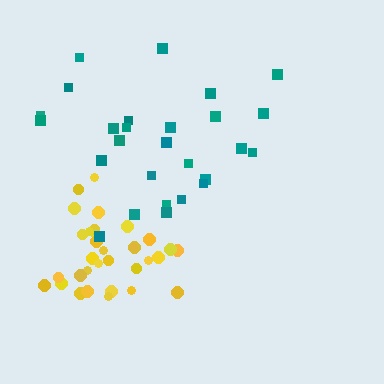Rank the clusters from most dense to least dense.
yellow, teal.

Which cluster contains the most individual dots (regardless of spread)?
Yellow (33).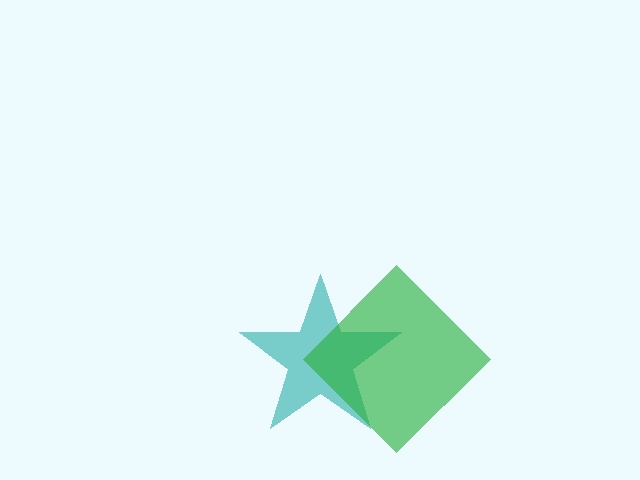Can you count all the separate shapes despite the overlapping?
Yes, there are 2 separate shapes.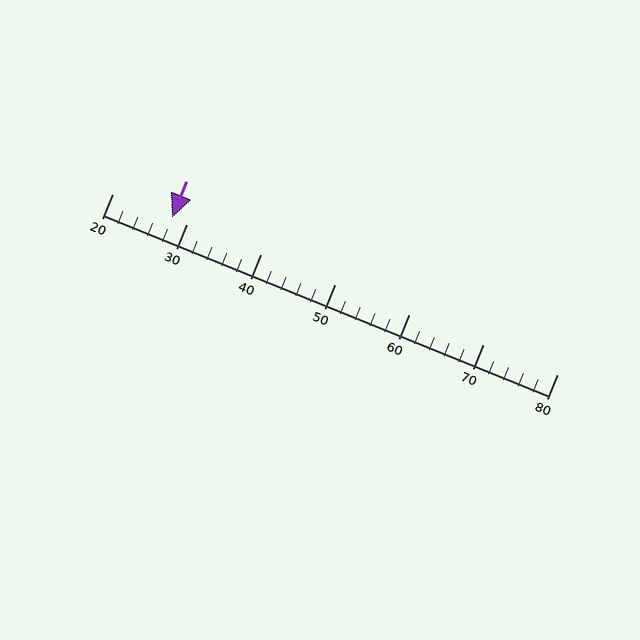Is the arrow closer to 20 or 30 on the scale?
The arrow is closer to 30.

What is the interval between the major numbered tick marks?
The major tick marks are spaced 10 units apart.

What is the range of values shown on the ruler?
The ruler shows values from 20 to 80.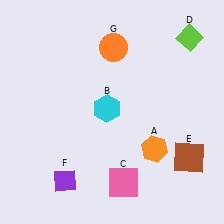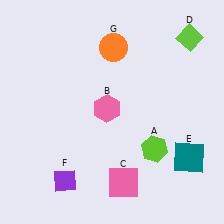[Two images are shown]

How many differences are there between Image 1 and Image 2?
There are 3 differences between the two images.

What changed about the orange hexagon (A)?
In Image 1, A is orange. In Image 2, it changed to lime.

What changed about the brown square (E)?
In Image 1, E is brown. In Image 2, it changed to teal.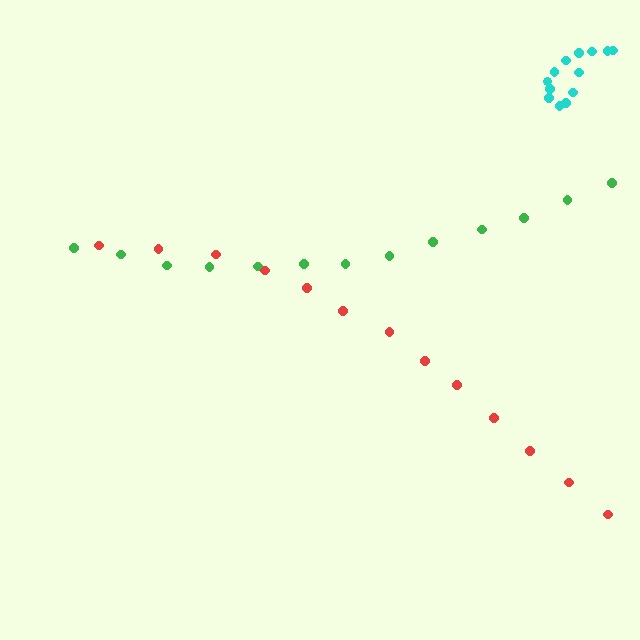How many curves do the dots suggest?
There are 3 distinct paths.